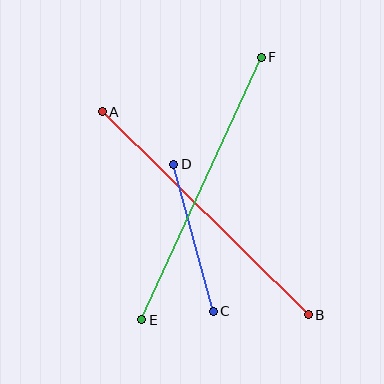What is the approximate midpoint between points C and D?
The midpoint is at approximately (194, 238) pixels.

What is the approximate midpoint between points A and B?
The midpoint is at approximately (205, 213) pixels.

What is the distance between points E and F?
The distance is approximately 289 pixels.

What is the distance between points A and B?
The distance is approximately 289 pixels.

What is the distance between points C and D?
The distance is approximately 152 pixels.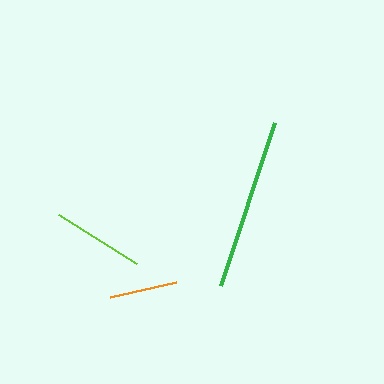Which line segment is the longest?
The green line is the longest at approximately 172 pixels.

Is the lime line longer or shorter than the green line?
The green line is longer than the lime line.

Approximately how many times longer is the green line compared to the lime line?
The green line is approximately 1.9 times the length of the lime line.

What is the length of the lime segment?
The lime segment is approximately 92 pixels long.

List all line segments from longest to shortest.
From longest to shortest: green, lime, orange.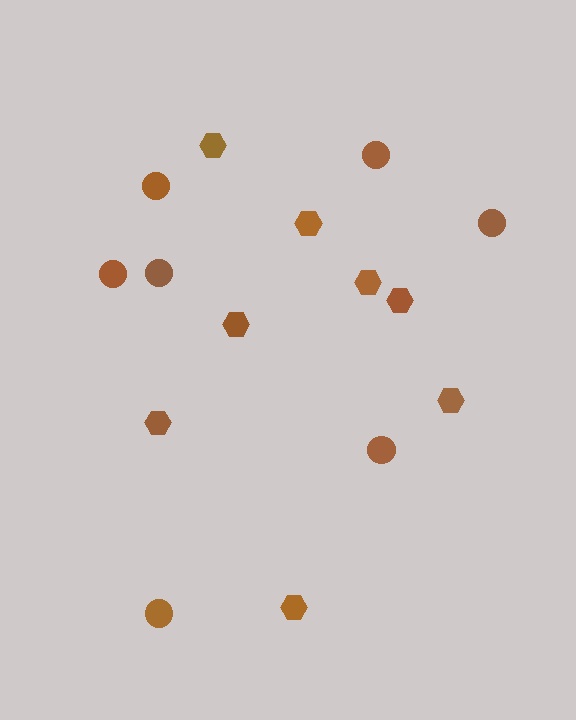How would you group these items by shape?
There are 2 groups: one group of circles (7) and one group of hexagons (8).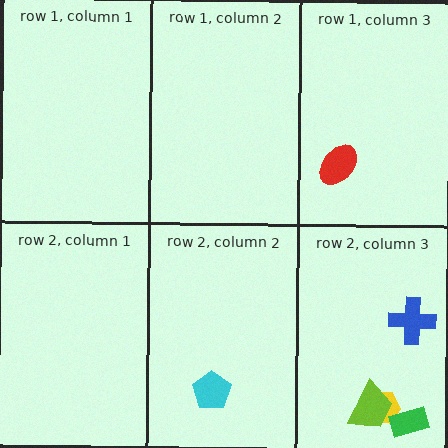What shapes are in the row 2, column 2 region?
The cyan pentagon.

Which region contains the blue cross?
The row 2, column 3 region.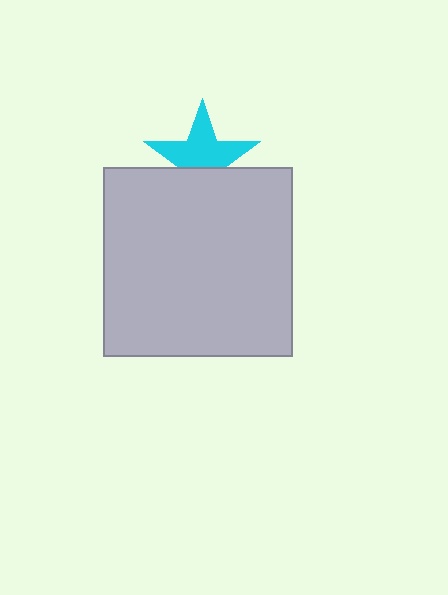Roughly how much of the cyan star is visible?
About half of it is visible (roughly 63%).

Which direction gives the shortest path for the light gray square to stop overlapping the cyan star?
Moving down gives the shortest separation.